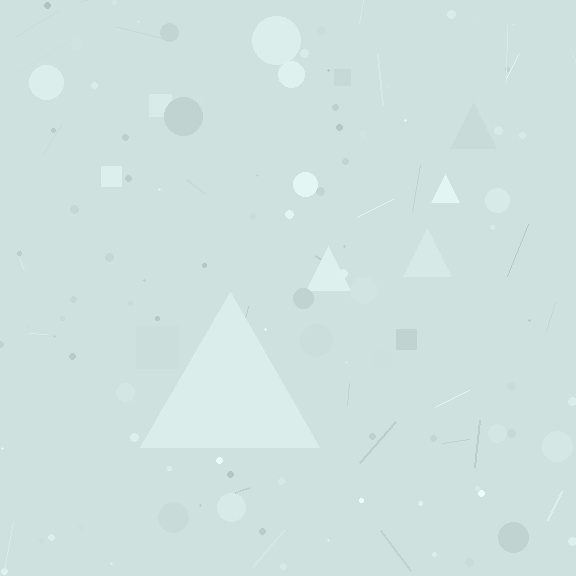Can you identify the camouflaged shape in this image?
The camouflaged shape is a triangle.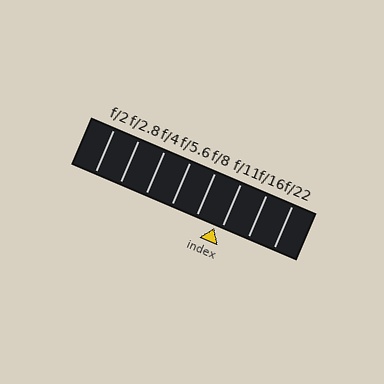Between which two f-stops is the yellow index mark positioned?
The index mark is between f/8 and f/11.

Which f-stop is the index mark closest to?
The index mark is closest to f/11.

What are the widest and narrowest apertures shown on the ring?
The widest aperture shown is f/2 and the narrowest is f/22.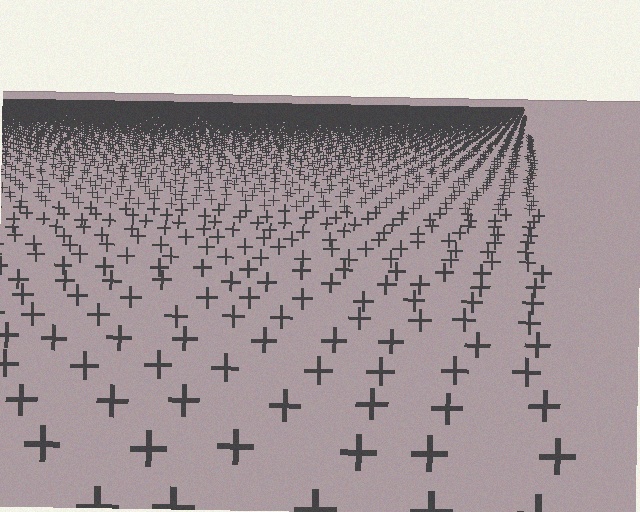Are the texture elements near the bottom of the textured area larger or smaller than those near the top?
Larger. Near the bottom, elements are closer to the viewer and appear at a bigger on-screen size.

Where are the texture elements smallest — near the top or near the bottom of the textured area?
Near the top.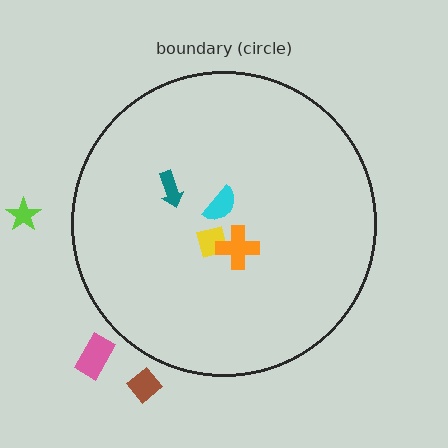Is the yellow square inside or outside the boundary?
Inside.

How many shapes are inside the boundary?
4 inside, 3 outside.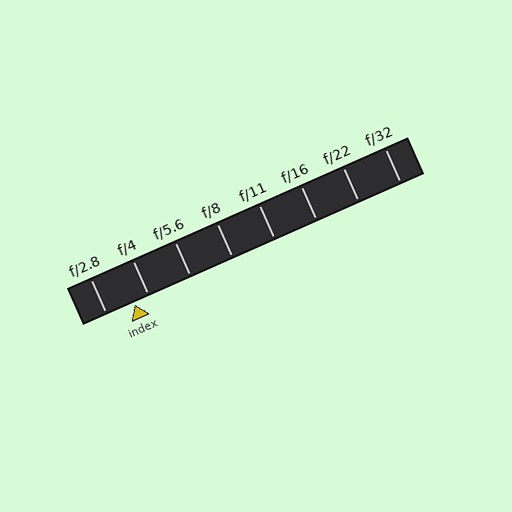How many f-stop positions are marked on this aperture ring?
There are 8 f-stop positions marked.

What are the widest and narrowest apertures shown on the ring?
The widest aperture shown is f/2.8 and the narrowest is f/32.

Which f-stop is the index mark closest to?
The index mark is closest to f/4.